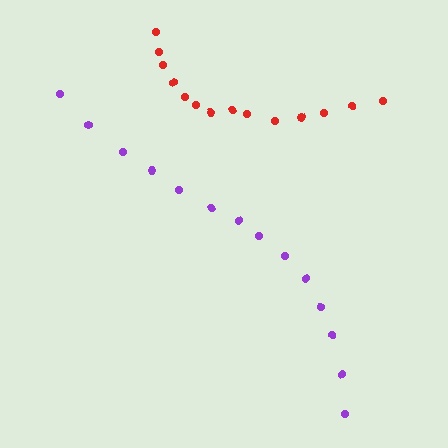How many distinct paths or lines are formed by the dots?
There are 2 distinct paths.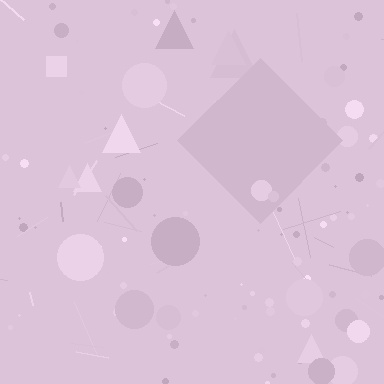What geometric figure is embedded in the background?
A diamond is embedded in the background.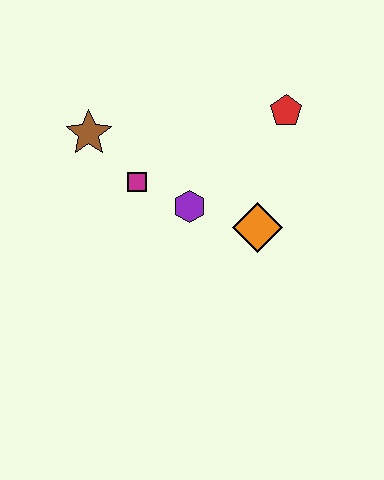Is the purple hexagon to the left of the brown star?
No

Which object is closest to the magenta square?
The purple hexagon is closest to the magenta square.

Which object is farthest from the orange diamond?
The brown star is farthest from the orange diamond.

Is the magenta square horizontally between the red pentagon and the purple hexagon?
No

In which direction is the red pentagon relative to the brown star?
The red pentagon is to the right of the brown star.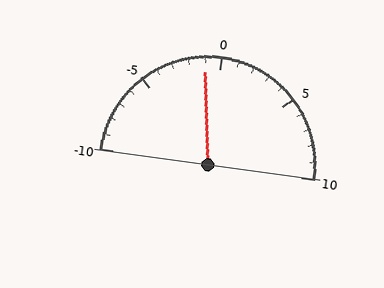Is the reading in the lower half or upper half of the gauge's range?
The reading is in the lower half of the range (-10 to 10).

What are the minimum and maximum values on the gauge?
The gauge ranges from -10 to 10.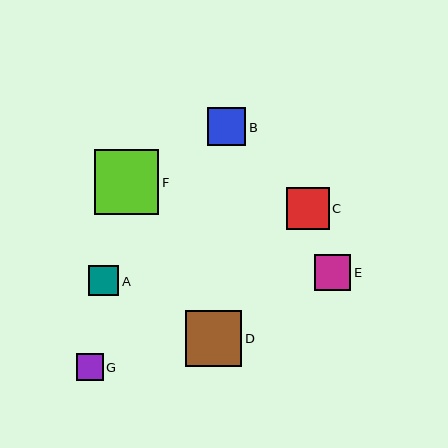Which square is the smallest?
Square G is the smallest with a size of approximately 27 pixels.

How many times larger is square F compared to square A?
Square F is approximately 2.1 times the size of square A.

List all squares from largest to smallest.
From largest to smallest: F, D, C, B, E, A, G.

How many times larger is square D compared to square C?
Square D is approximately 1.3 times the size of square C.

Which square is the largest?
Square F is the largest with a size of approximately 64 pixels.